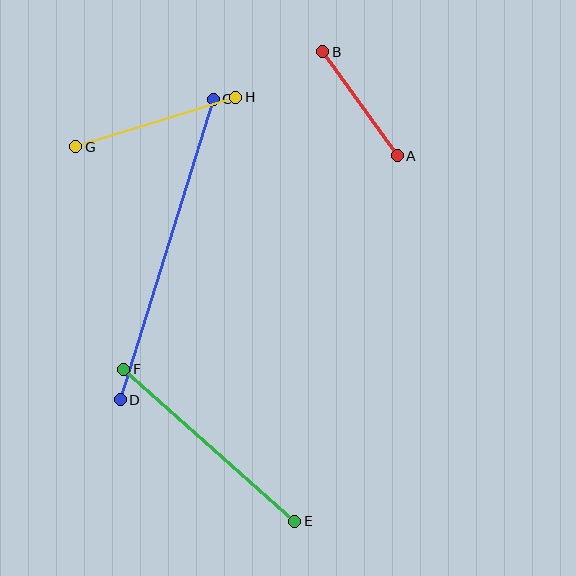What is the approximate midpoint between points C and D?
The midpoint is at approximately (167, 250) pixels.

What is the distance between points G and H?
The distance is approximately 167 pixels.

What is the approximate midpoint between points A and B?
The midpoint is at approximately (360, 104) pixels.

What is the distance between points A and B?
The distance is approximately 128 pixels.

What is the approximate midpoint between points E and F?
The midpoint is at approximately (209, 445) pixels.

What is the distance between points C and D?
The distance is approximately 314 pixels.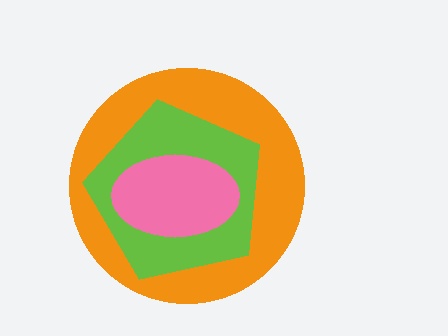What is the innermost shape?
The pink ellipse.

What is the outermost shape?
The orange circle.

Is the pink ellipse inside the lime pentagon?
Yes.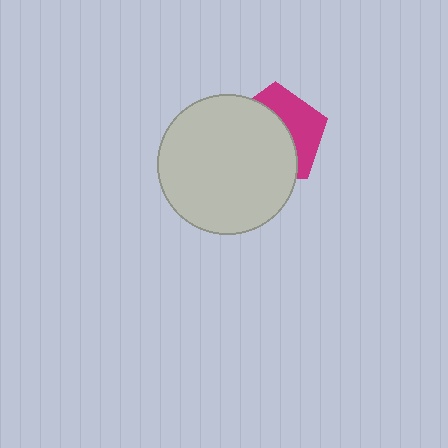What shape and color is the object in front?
The object in front is a light gray circle.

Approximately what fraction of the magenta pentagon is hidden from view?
Roughly 60% of the magenta pentagon is hidden behind the light gray circle.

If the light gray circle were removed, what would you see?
You would see the complete magenta pentagon.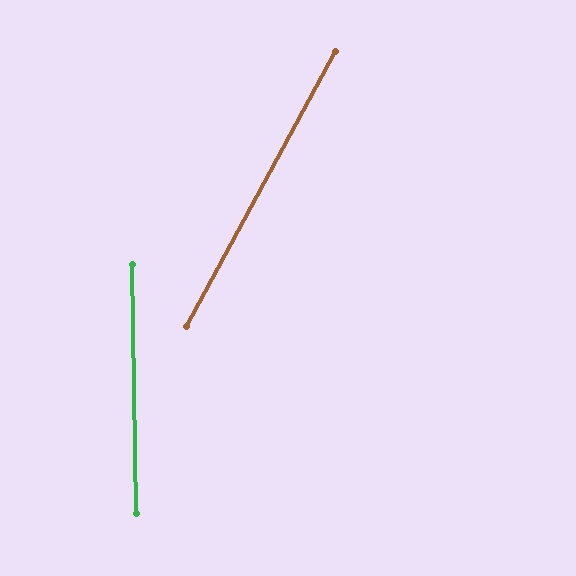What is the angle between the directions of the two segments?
Approximately 29 degrees.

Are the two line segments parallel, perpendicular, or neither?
Neither parallel nor perpendicular — they differ by about 29°.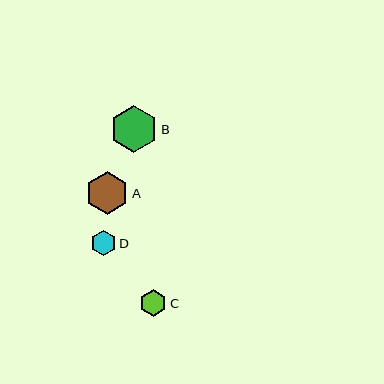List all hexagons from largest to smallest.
From largest to smallest: B, A, C, D.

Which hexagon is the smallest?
Hexagon D is the smallest with a size of approximately 26 pixels.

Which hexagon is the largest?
Hexagon B is the largest with a size of approximately 47 pixels.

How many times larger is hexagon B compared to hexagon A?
Hexagon B is approximately 1.1 times the size of hexagon A.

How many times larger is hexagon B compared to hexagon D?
Hexagon B is approximately 1.8 times the size of hexagon D.